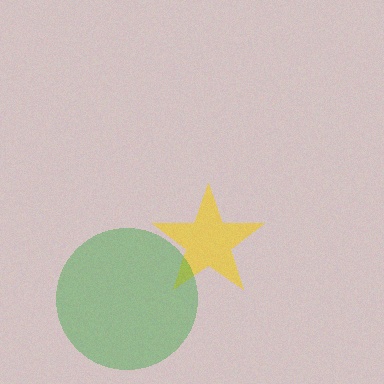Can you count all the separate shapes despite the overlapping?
Yes, there are 2 separate shapes.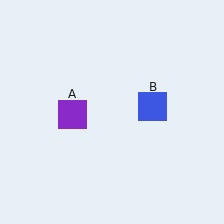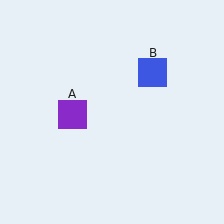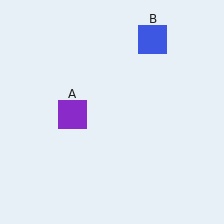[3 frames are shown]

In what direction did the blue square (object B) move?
The blue square (object B) moved up.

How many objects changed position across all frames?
1 object changed position: blue square (object B).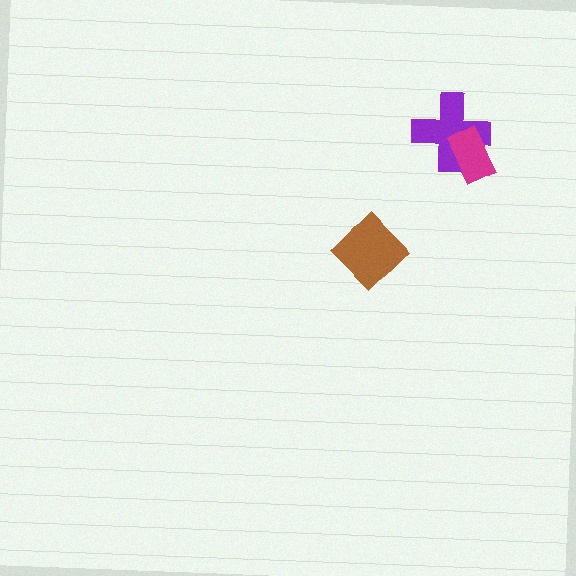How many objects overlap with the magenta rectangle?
1 object overlaps with the magenta rectangle.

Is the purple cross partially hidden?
Yes, it is partially covered by another shape.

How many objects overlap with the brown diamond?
0 objects overlap with the brown diamond.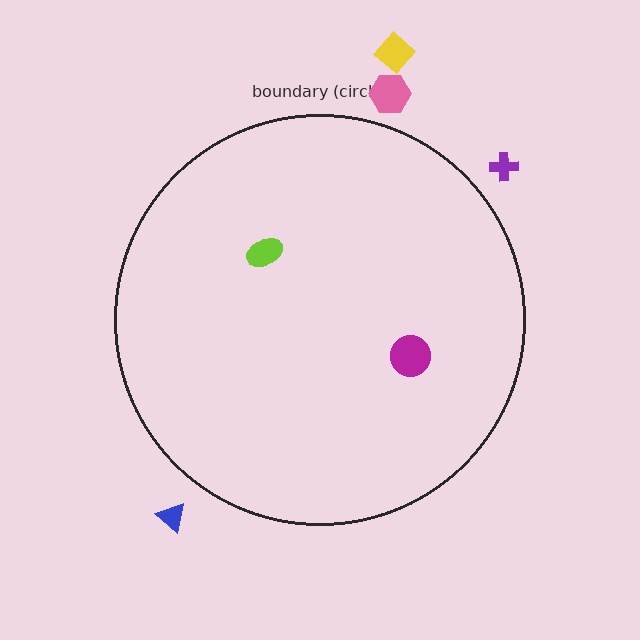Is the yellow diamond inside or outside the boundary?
Outside.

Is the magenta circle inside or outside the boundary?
Inside.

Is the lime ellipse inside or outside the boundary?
Inside.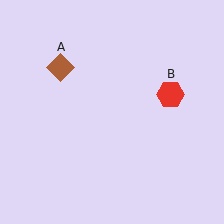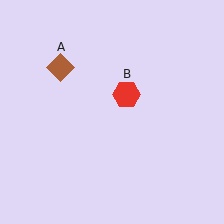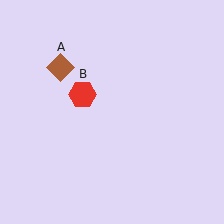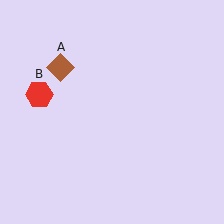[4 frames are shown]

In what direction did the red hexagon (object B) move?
The red hexagon (object B) moved left.